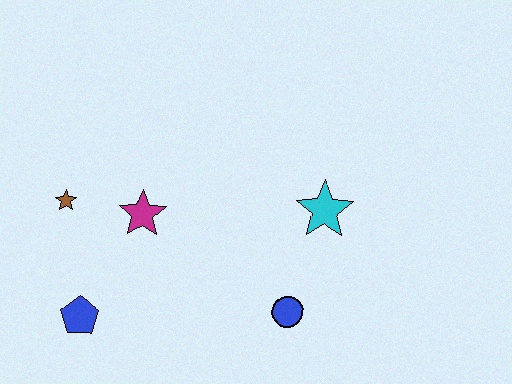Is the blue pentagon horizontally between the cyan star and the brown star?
Yes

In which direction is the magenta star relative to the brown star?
The magenta star is to the right of the brown star.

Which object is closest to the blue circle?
The cyan star is closest to the blue circle.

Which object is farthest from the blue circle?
The brown star is farthest from the blue circle.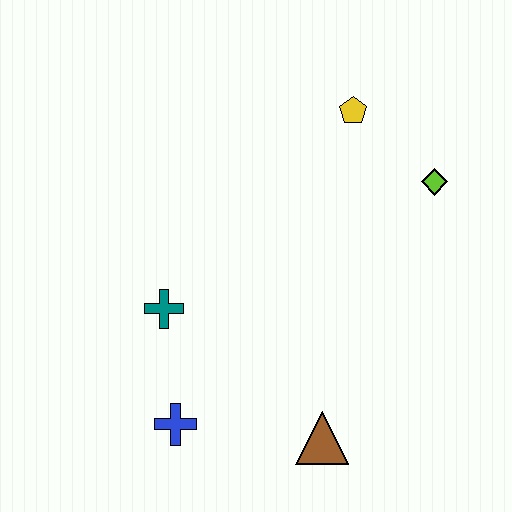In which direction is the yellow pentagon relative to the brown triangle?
The yellow pentagon is above the brown triangle.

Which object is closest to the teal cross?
The blue cross is closest to the teal cross.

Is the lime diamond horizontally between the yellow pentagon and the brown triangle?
No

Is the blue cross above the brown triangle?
Yes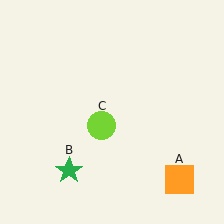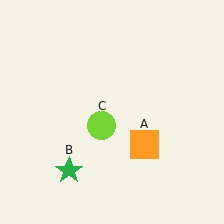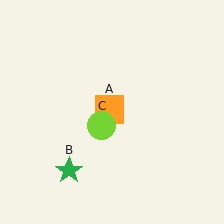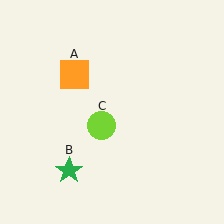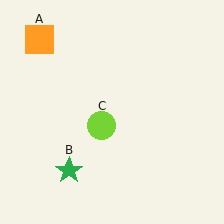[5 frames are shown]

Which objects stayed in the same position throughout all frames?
Green star (object B) and lime circle (object C) remained stationary.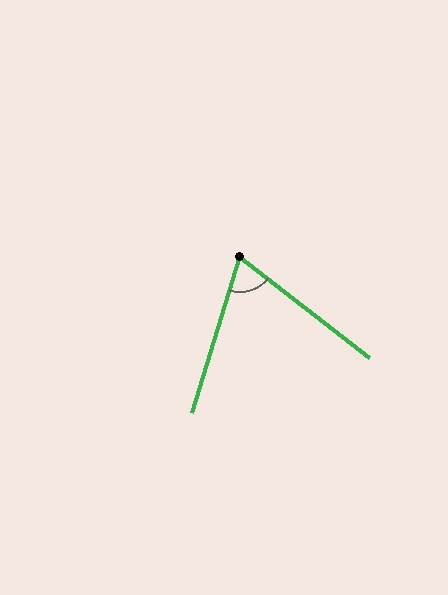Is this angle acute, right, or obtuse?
It is acute.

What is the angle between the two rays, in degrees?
Approximately 69 degrees.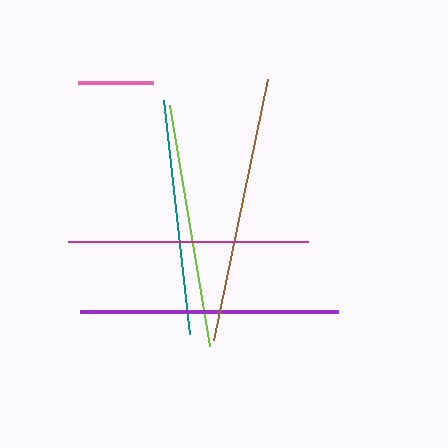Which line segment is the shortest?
The pink line is the shortest at approximately 74 pixels.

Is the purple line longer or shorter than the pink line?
The purple line is longer than the pink line.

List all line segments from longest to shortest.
From longest to shortest: brown, purple, lime, magenta, teal, pink.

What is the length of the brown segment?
The brown segment is approximately 266 pixels long.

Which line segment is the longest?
The brown line is the longest at approximately 266 pixels.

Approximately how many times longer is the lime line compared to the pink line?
The lime line is approximately 3.3 times the length of the pink line.